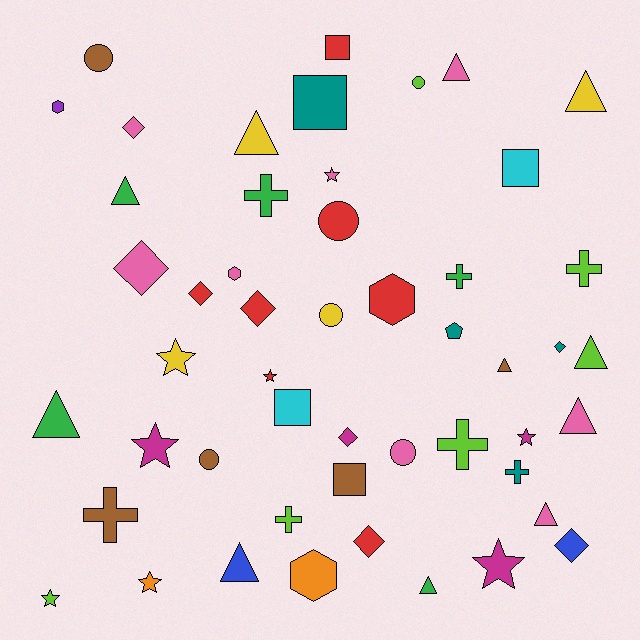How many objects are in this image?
There are 50 objects.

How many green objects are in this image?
There are 5 green objects.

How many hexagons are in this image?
There are 4 hexagons.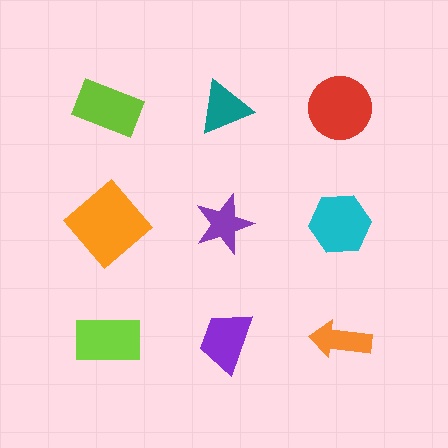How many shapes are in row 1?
3 shapes.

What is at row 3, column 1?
A lime rectangle.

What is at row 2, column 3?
A cyan hexagon.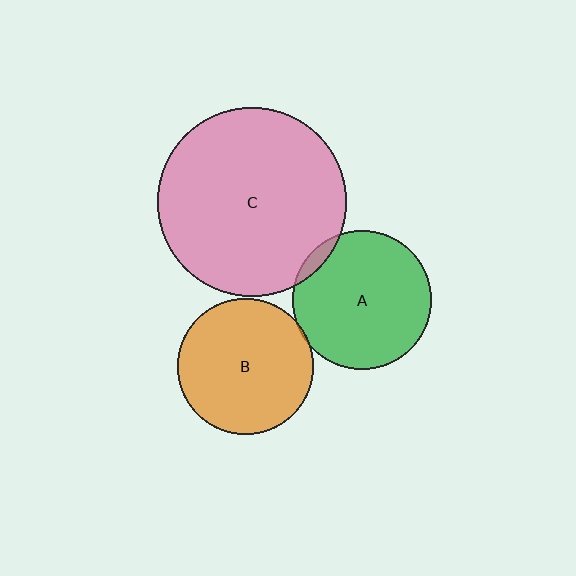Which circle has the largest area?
Circle C (pink).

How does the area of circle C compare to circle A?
Approximately 1.8 times.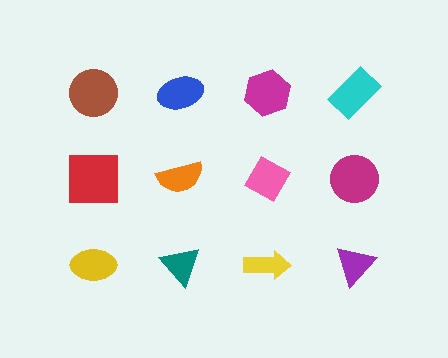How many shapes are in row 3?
4 shapes.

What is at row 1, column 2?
A blue ellipse.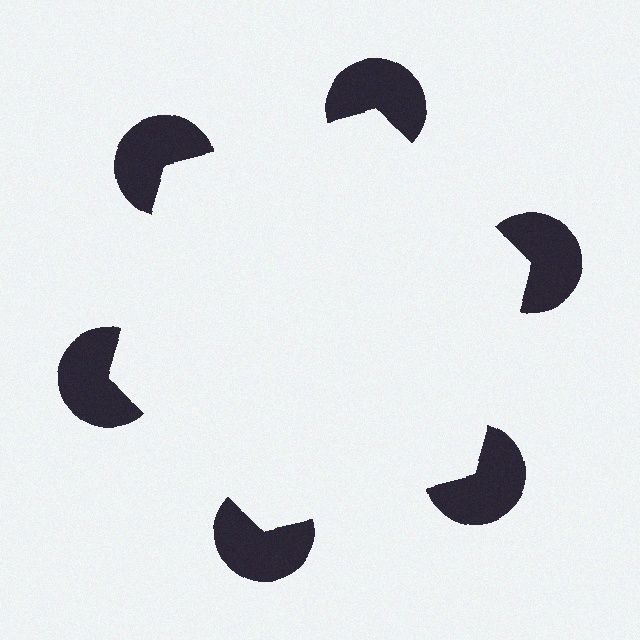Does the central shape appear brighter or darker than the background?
It typically appears slightly brighter than the background, even though no actual brightness change is drawn.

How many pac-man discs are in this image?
There are 6 — one at each vertex of the illusory hexagon.